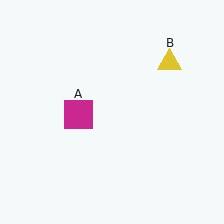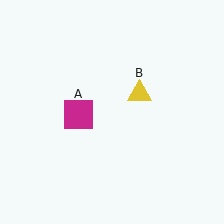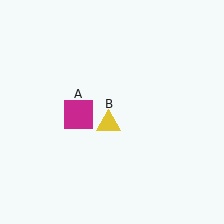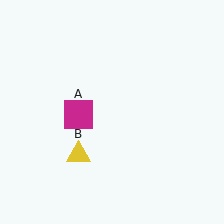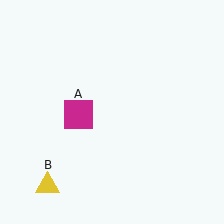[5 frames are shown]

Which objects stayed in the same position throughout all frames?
Magenta square (object A) remained stationary.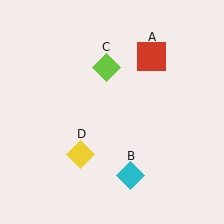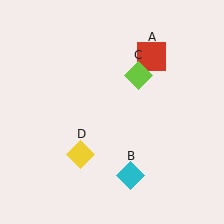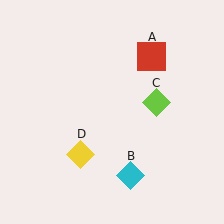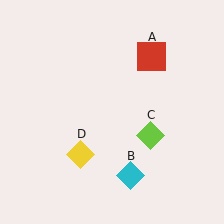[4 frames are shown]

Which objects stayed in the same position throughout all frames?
Red square (object A) and cyan diamond (object B) and yellow diamond (object D) remained stationary.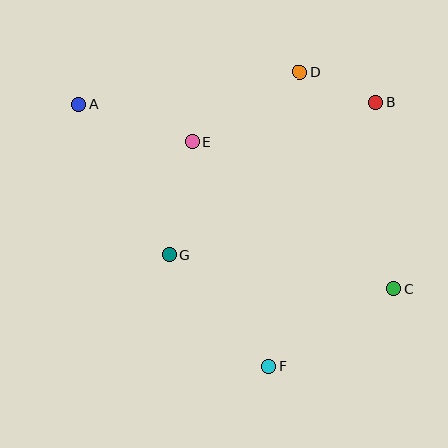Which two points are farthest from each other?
Points A and C are farthest from each other.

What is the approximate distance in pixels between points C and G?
The distance between C and G is approximately 227 pixels.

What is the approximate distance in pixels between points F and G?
The distance between F and G is approximately 150 pixels.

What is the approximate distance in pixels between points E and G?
The distance between E and G is approximately 115 pixels.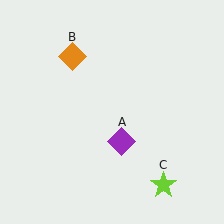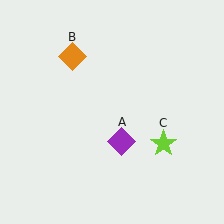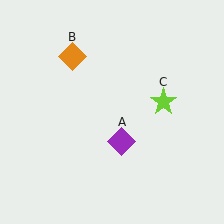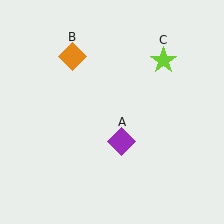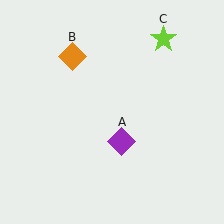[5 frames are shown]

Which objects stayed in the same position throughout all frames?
Purple diamond (object A) and orange diamond (object B) remained stationary.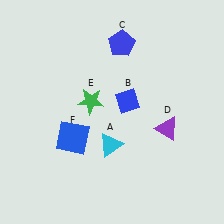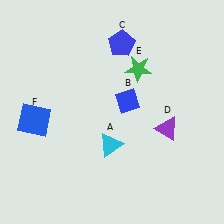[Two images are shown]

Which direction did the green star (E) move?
The green star (E) moved right.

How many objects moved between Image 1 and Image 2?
2 objects moved between the two images.